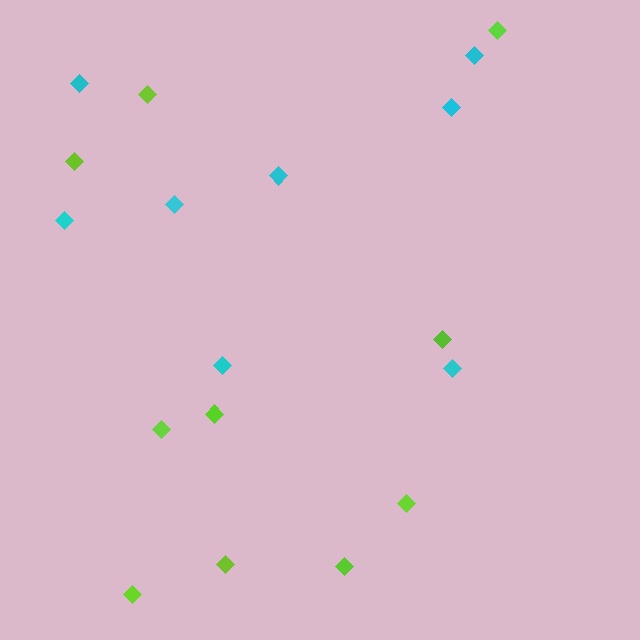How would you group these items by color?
There are 2 groups: one group of cyan diamonds (8) and one group of lime diamonds (10).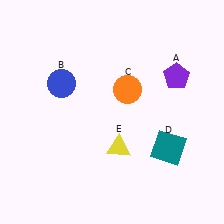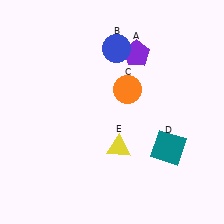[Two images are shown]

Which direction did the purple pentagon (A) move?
The purple pentagon (A) moved left.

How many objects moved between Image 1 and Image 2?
2 objects moved between the two images.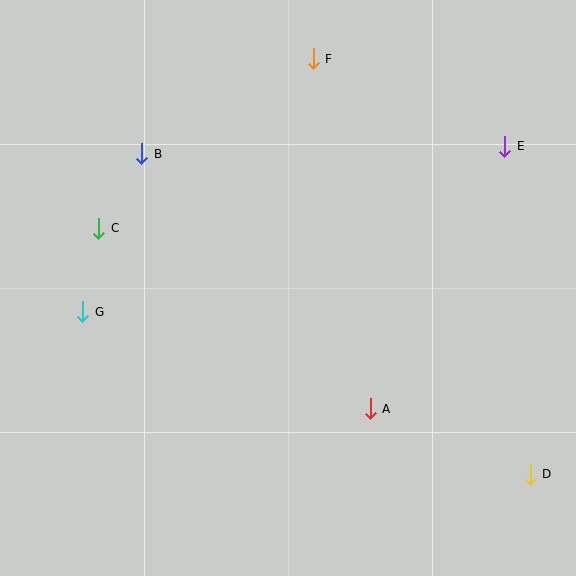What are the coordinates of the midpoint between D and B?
The midpoint between D and B is at (336, 314).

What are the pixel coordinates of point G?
Point G is at (83, 312).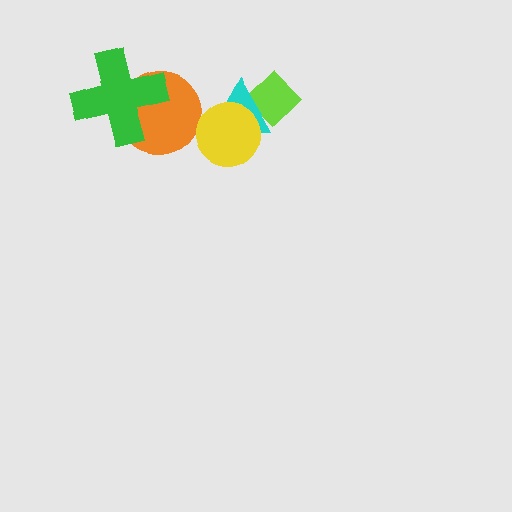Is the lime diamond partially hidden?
Yes, it is partially covered by another shape.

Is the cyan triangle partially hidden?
Yes, it is partially covered by another shape.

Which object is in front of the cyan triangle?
The yellow circle is in front of the cyan triangle.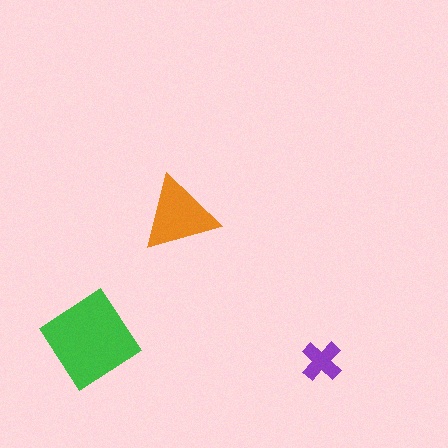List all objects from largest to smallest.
The green diamond, the orange triangle, the purple cross.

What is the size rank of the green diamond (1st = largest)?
1st.